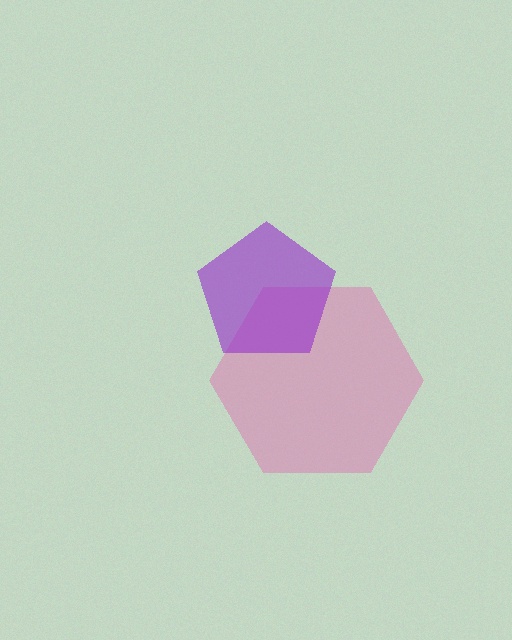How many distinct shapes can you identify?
There are 2 distinct shapes: a pink hexagon, a purple pentagon.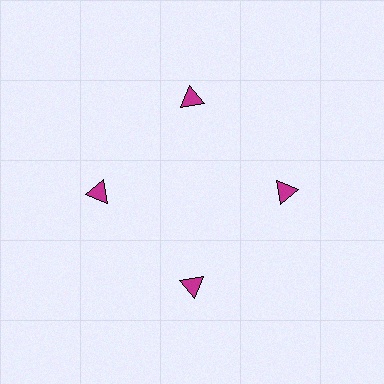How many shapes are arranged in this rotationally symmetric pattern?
There are 4 shapes, arranged in 4 groups of 1.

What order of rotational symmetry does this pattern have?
This pattern has 4-fold rotational symmetry.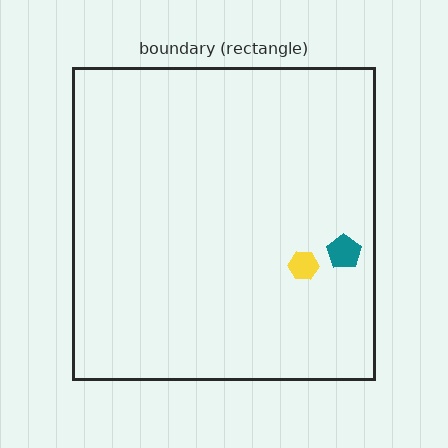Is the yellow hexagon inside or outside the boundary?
Inside.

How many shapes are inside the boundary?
2 inside, 0 outside.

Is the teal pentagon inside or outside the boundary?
Inside.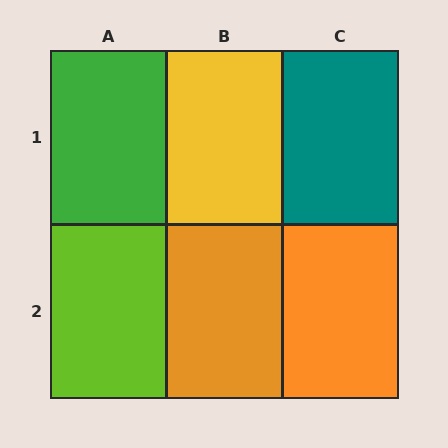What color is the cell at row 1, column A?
Green.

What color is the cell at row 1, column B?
Yellow.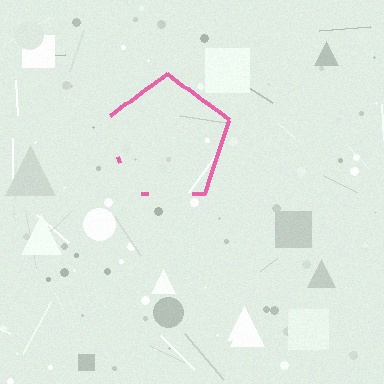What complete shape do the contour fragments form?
The contour fragments form a pentagon.